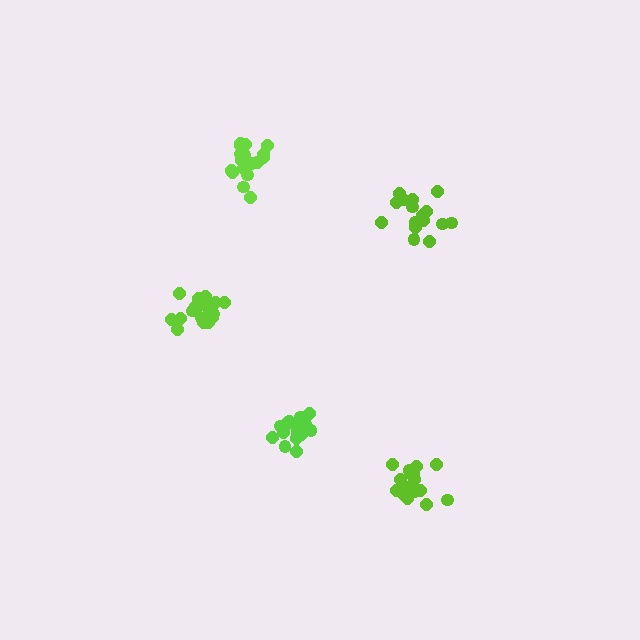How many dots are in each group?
Group 1: 19 dots, Group 2: 20 dots, Group 3: 16 dots, Group 4: 19 dots, Group 5: 18 dots (92 total).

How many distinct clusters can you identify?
There are 5 distinct clusters.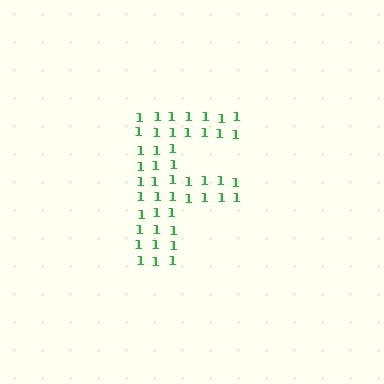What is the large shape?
The large shape is the letter F.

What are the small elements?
The small elements are digit 1's.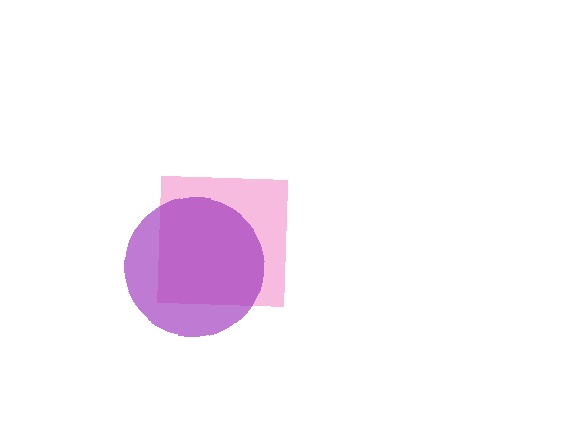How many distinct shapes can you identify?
There are 2 distinct shapes: a pink square, a purple circle.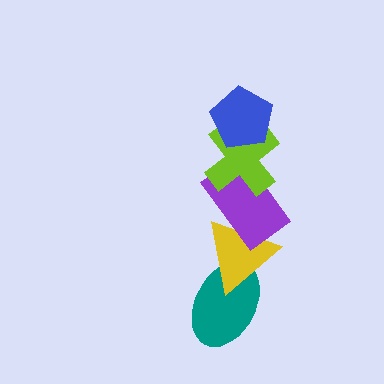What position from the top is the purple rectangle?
The purple rectangle is 3rd from the top.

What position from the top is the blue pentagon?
The blue pentagon is 1st from the top.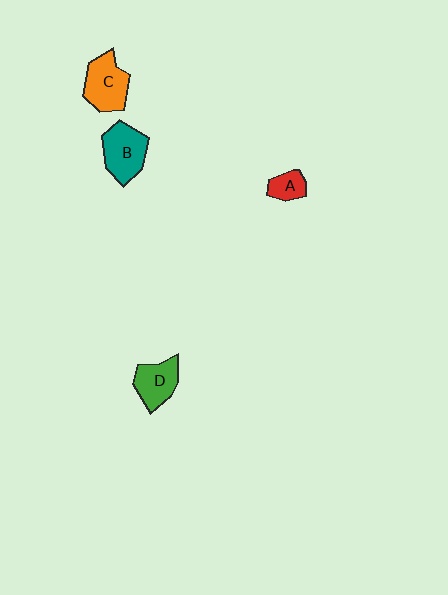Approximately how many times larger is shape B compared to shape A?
Approximately 2.2 times.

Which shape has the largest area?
Shape B (teal).